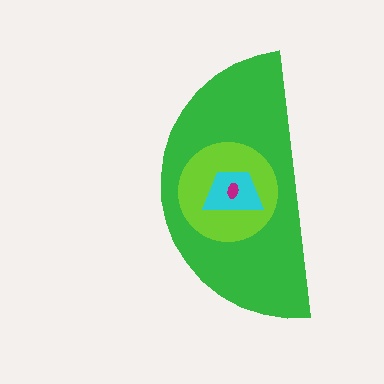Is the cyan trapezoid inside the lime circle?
Yes.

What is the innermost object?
The magenta ellipse.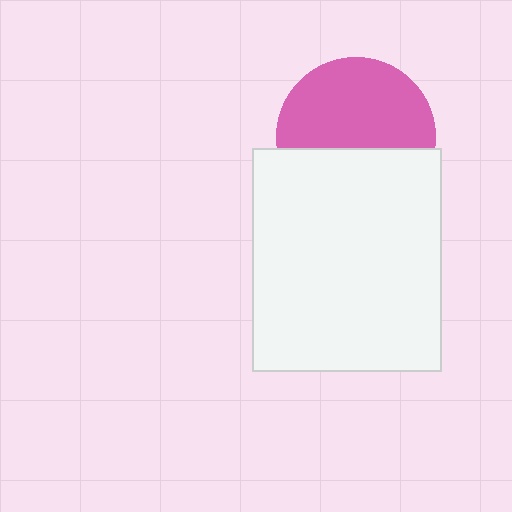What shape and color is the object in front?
The object in front is a white rectangle.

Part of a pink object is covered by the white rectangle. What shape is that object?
It is a circle.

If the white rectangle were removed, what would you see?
You would see the complete pink circle.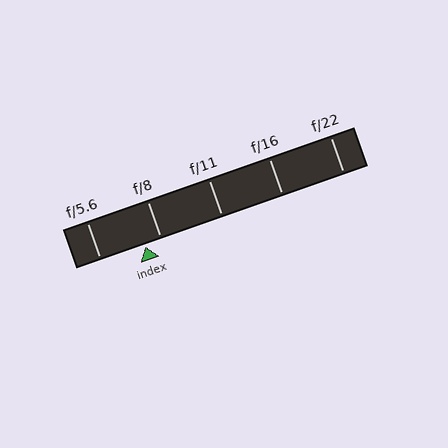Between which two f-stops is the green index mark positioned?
The index mark is between f/5.6 and f/8.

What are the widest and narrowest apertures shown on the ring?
The widest aperture shown is f/5.6 and the narrowest is f/22.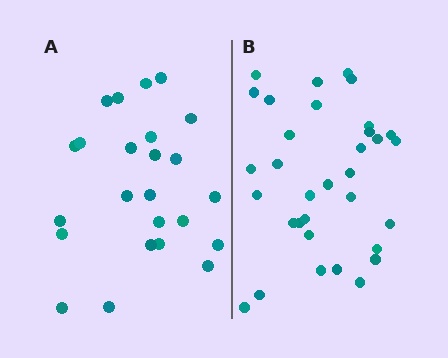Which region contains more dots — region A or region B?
Region B (the right region) has more dots.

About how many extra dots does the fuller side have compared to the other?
Region B has roughly 8 or so more dots than region A.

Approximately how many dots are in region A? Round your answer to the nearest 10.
About 20 dots. (The exact count is 24, which rounds to 20.)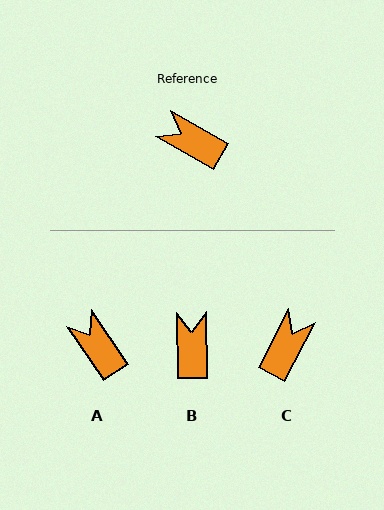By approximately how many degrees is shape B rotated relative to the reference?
Approximately 59 degrees clockwise.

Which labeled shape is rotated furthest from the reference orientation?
C, about 88 degrees away.